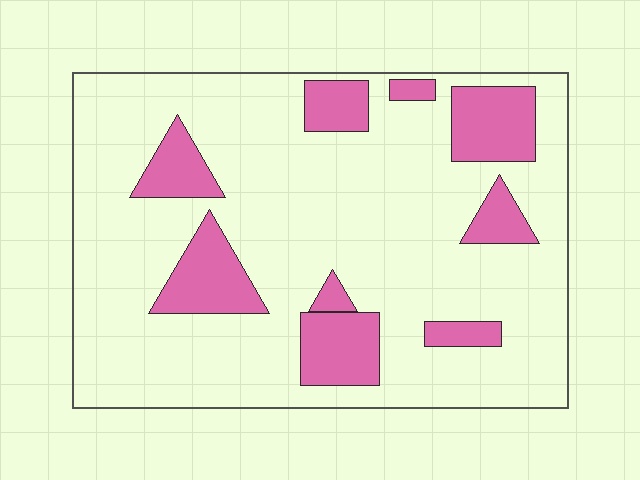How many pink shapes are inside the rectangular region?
9.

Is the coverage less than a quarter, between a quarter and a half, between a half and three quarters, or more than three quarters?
Less than a quarter.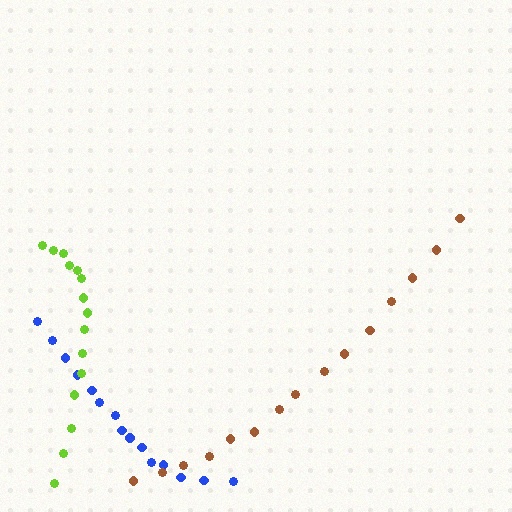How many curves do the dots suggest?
There are 3 distinct paths.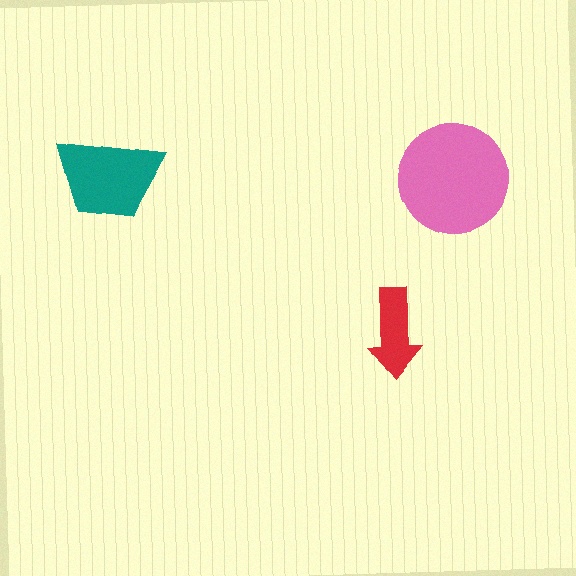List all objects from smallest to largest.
The red arrow, the teal trapezoid, the pink circle.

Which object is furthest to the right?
The pink circle is rightmost.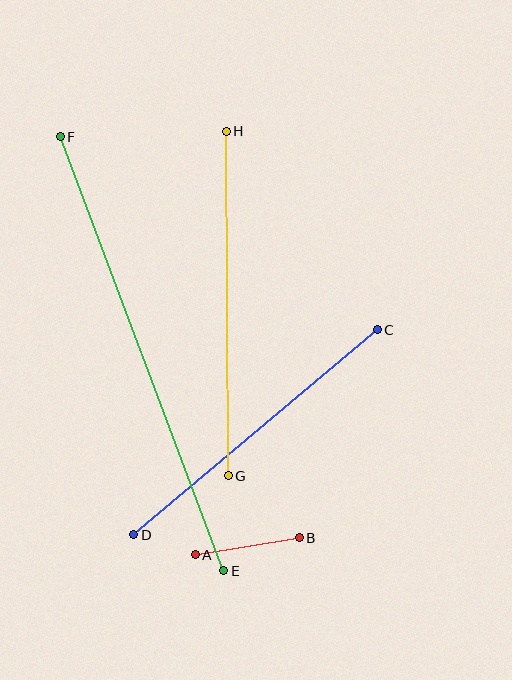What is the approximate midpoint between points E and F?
The midpoint is at approximately (142, 354) pixels.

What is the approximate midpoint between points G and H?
The midpoint is at approximately (227, 303) pixels.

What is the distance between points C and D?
The distance is approximately 318 pixels.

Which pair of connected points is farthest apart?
Points E and F are farthest apart.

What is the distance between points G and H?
The distance is approximately 344 pixels.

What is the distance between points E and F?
The distance is approximately 463 pixels.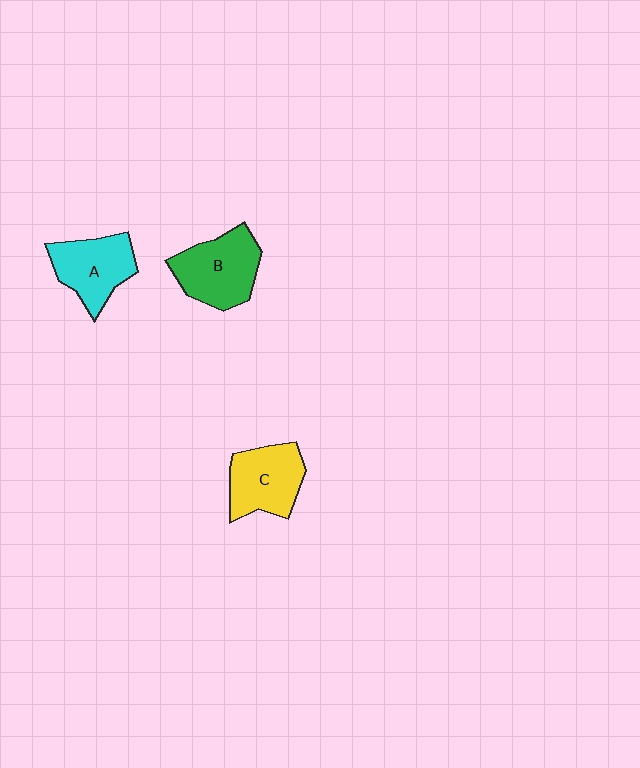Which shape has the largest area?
Shape B (green).